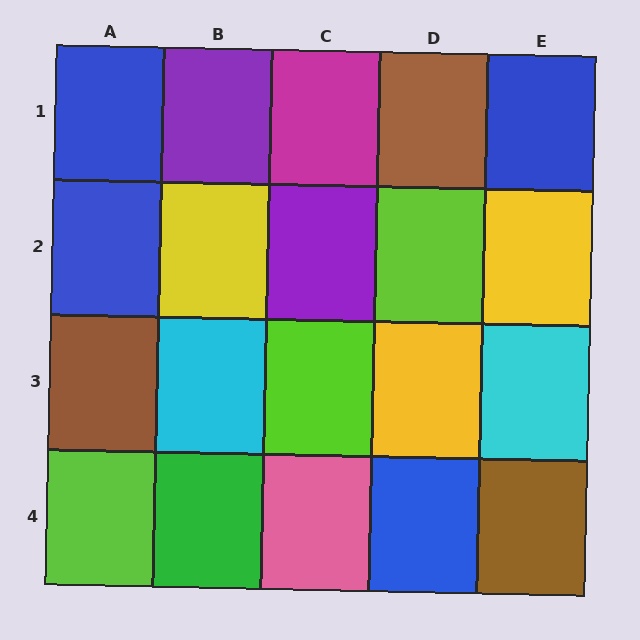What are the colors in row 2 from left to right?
Blue, yellow, purple, lime, yellow.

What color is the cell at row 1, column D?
Brown.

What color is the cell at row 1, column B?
Purple.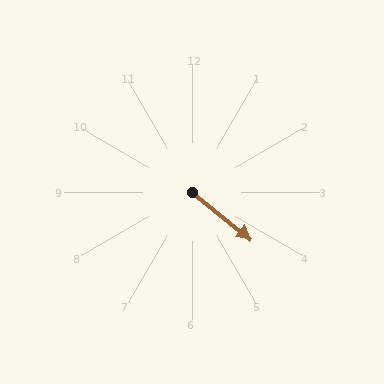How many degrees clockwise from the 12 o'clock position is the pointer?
Approximately 129 degrees.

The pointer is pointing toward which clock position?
Roughly 4 o'clock.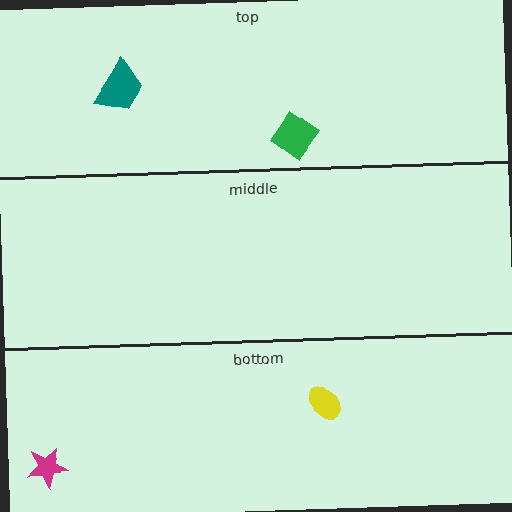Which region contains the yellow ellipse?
The bottom region.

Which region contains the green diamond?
The top region.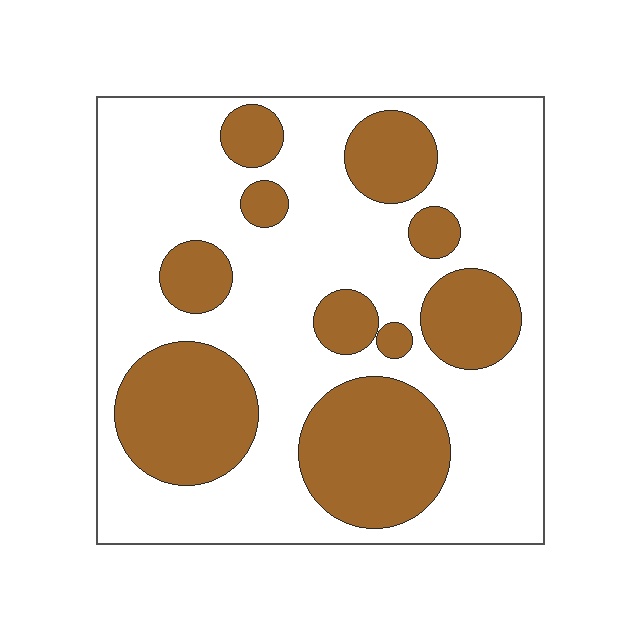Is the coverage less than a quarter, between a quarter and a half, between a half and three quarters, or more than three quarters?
Between a quarter and a half.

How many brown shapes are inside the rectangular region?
10.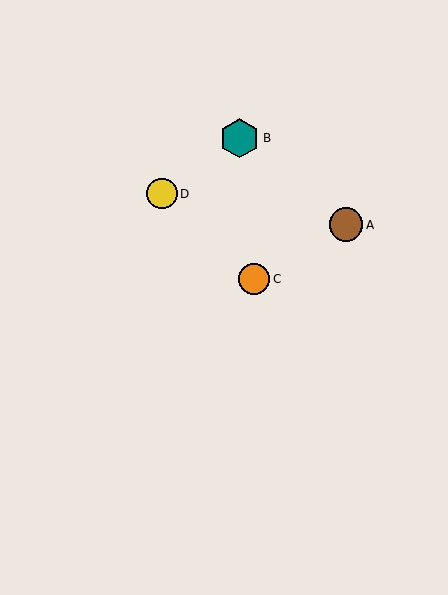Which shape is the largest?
The teal hexagon (labeled B) is the largest.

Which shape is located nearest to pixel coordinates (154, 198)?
The yellow circle (labeled D) at (162, 194) is nearest to that location.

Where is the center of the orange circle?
The center of the orange circle is at (254, 279).